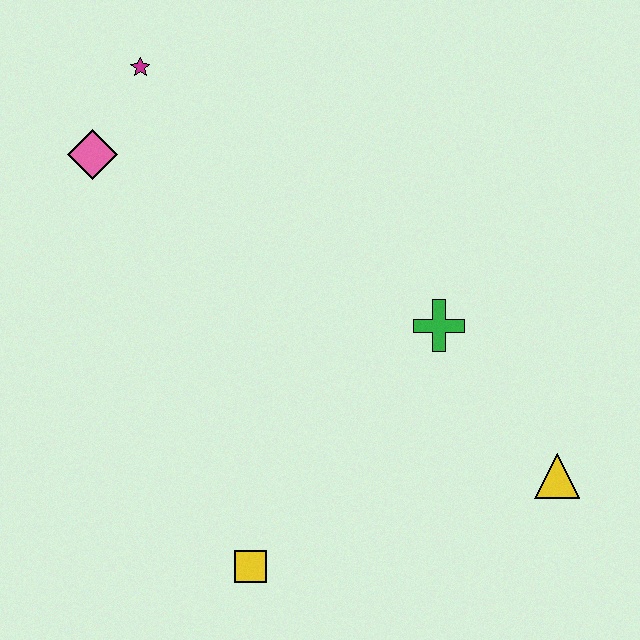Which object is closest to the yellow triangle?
The green cross is closest to the yellow triangle.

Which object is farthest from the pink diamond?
The yellow triangle is farthest from the pink diamond.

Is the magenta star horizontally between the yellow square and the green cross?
No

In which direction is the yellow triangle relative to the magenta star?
The yellow triangle is to the right of the magenta star.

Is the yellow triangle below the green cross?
Yes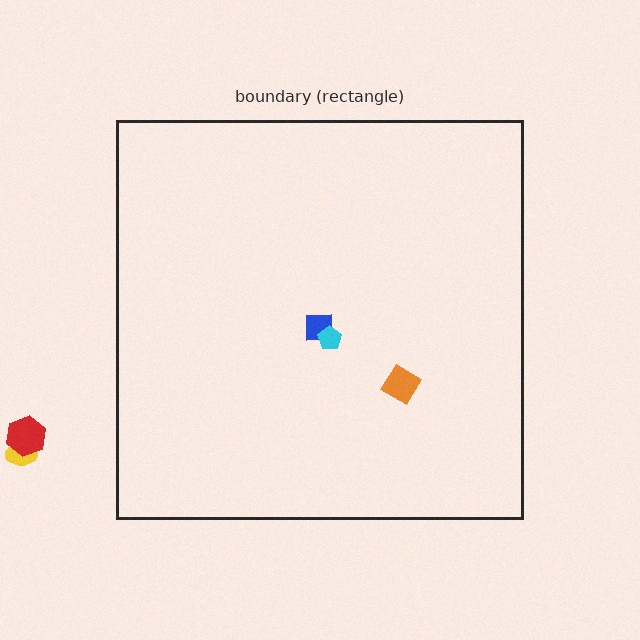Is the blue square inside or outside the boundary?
Inside.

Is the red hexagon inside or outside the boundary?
Outside.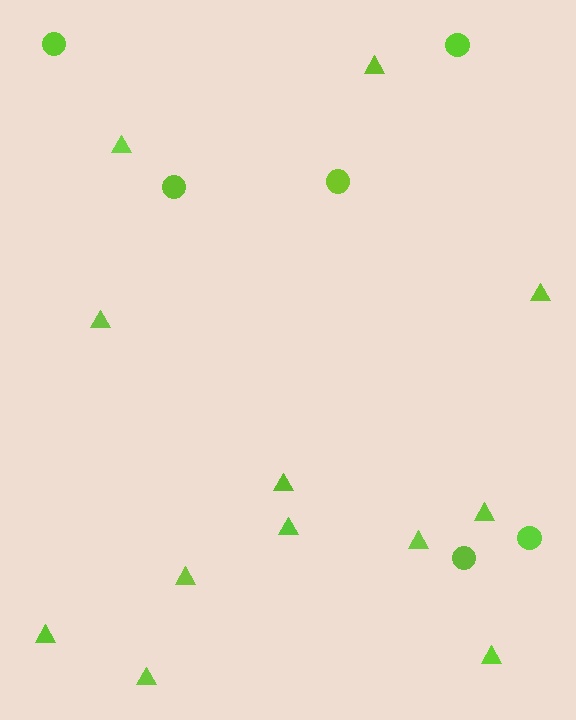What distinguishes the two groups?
There are 2 groups: one group of triangles (12) and one group of circles (6).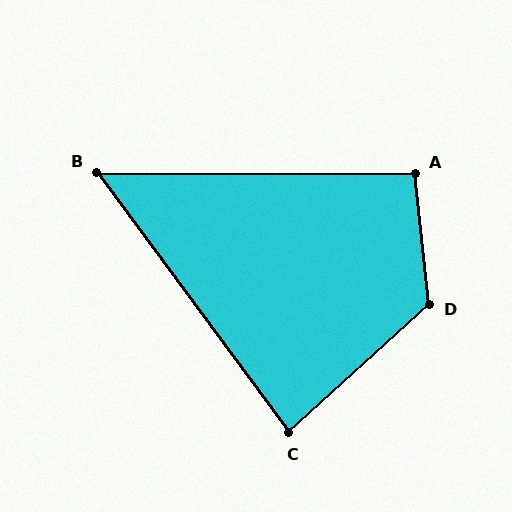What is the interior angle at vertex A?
Approximately 96 degrees (obtuse).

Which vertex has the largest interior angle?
D, at approximately 127 degrees.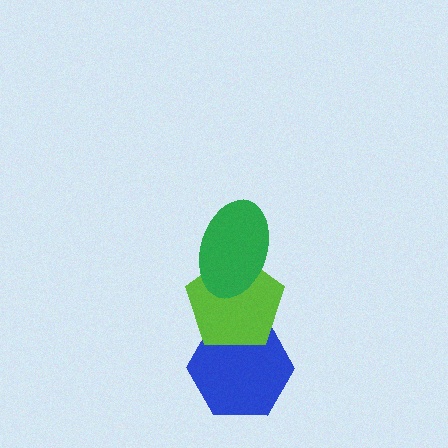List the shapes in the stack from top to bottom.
From top to bottom: the green ellipse, the lime pentagon, the blue hexagon.